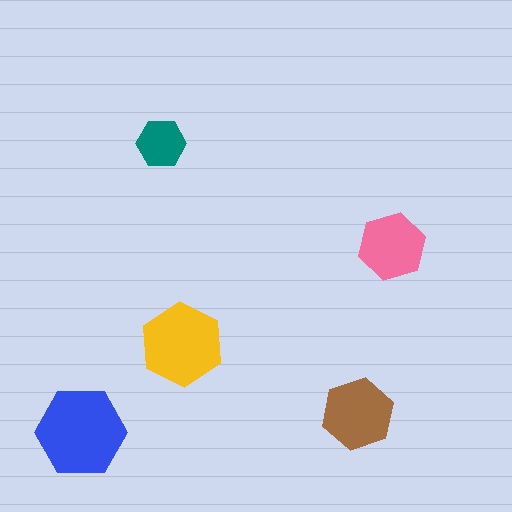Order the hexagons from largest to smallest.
the blue one, the yellow one, the brown one, the pink one, the teal one.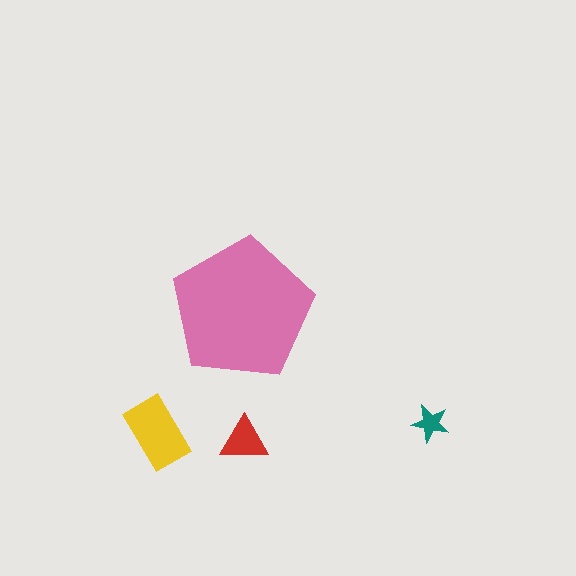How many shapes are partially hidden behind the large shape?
0 shapes are partially hidden.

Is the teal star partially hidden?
No, the teal star is fully visible.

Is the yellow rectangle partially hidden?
No, the yellow rectangle is fully visible.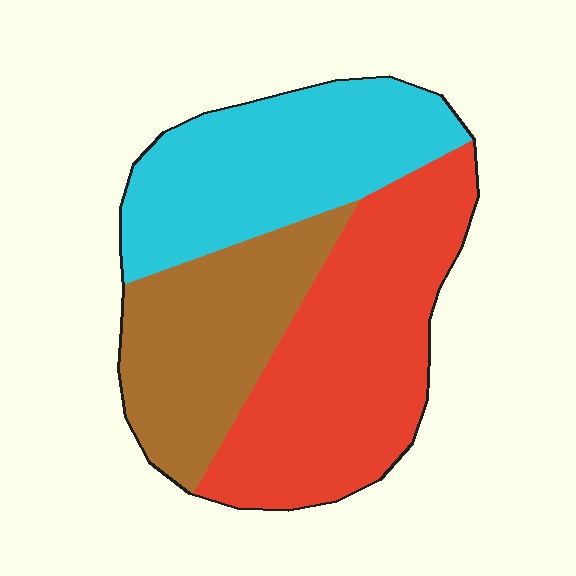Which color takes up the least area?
Brown, at roughly 25%.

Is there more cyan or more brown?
Cyan.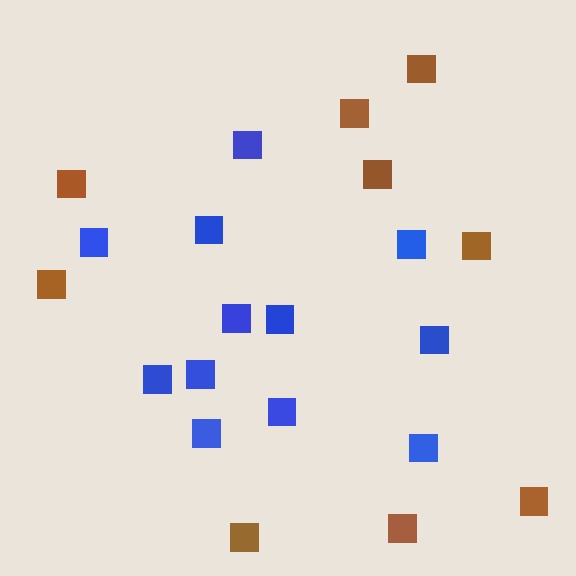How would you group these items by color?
There are 2 groups: one group of blue squares (12) and one group of brown squares (9).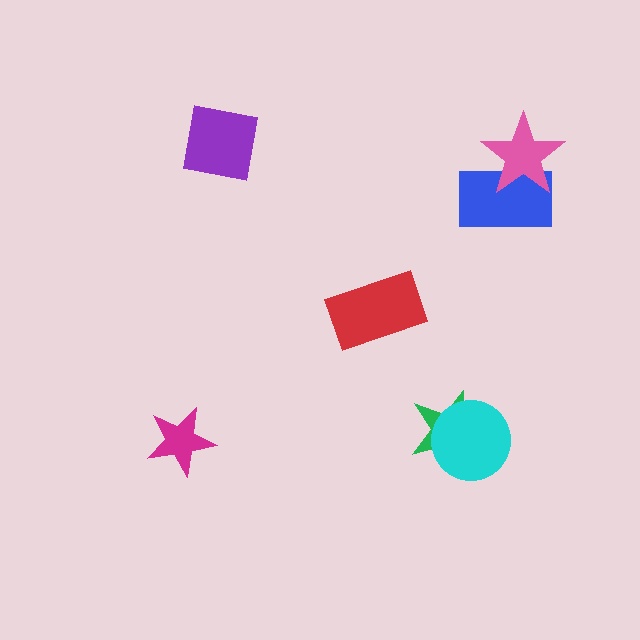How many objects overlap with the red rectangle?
0 objects overlap with the red rectangle.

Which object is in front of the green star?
The cyan circle is in front of the green star.